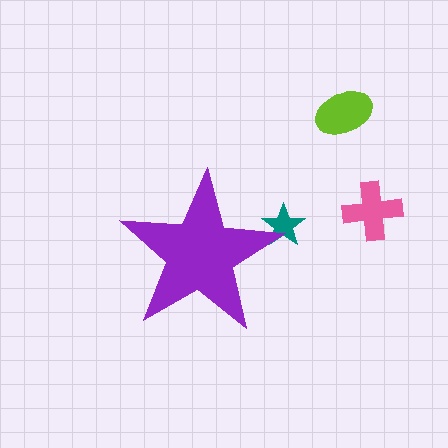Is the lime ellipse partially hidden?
No, the lime ellipse is fully visible.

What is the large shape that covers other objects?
A purple star.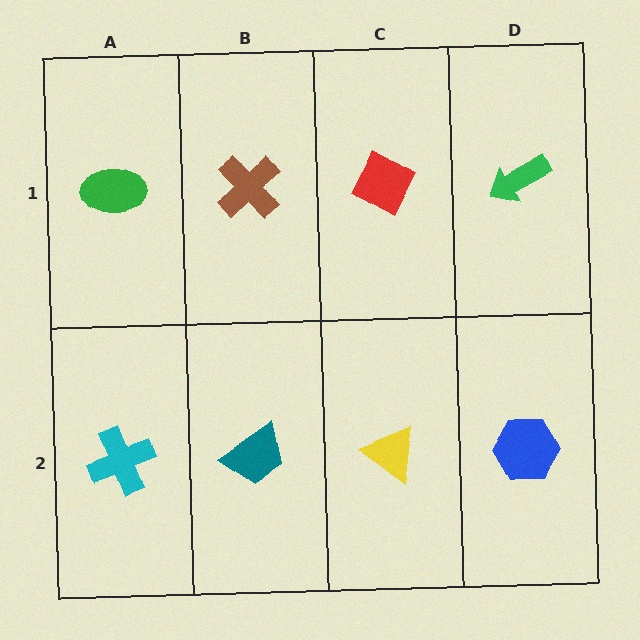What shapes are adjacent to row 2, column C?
A red diamond (row 1, column C), a teal trapezoid (row 2, column B), a blue hexagon (row 2, column D).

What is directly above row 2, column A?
A green ellipse.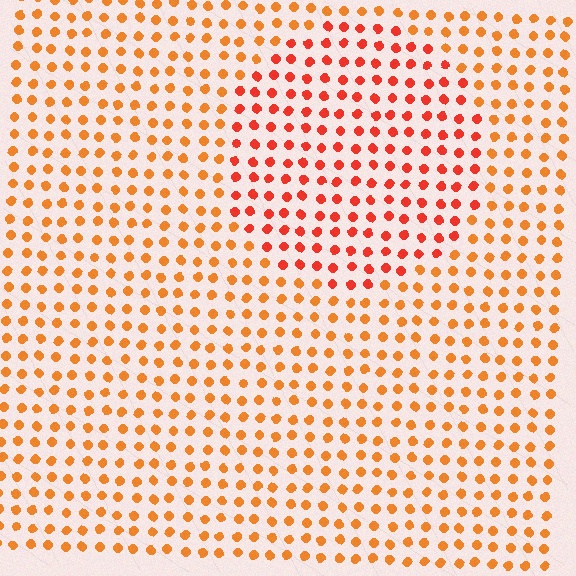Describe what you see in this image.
The image is filled with small orange elements in a uniform arrangement. A circle-shaped region is visible where the elements are tinted to a slightly different hue, forming a subtle color boundary.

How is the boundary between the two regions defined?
The boundary is defined purely by a slight shift in hue (about 25 degrees). Spacing, size, and orientation are identical on both sides.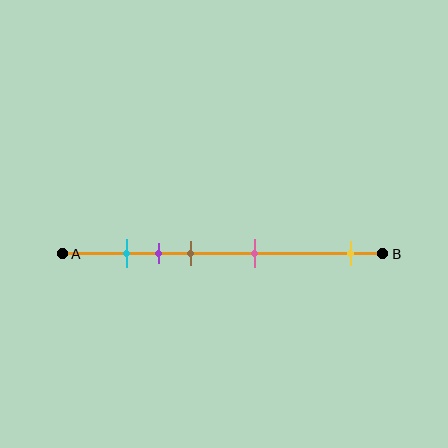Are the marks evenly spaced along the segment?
No, the marks are not evenly spaced.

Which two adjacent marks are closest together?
The cyan and purple marks are the closest adjacent pair.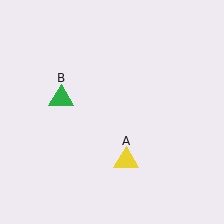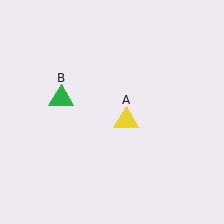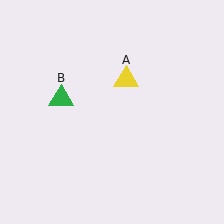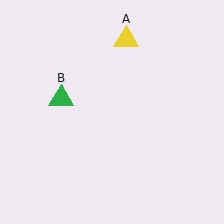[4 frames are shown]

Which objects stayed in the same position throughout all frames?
Green triangle (object B) remained stationary.